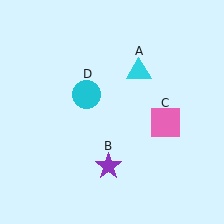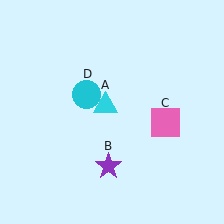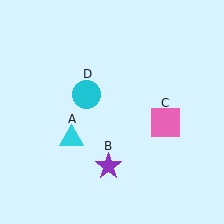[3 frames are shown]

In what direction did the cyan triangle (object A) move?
The cyan triangle (object A) moved down and to the left.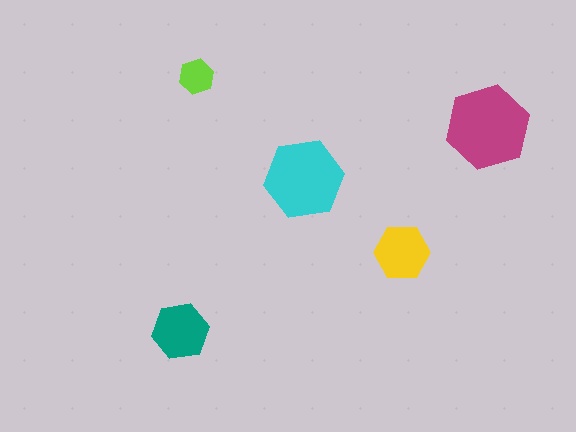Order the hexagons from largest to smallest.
the magenta one, the cyan one, the teal one, the yellow one, the lime one.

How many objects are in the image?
There are 5 objects in the image.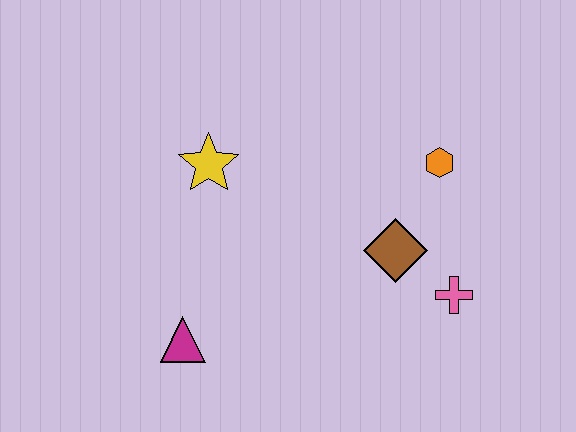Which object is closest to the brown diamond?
The pink cross is closest to the brown diamond.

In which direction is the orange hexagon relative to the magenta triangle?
The orange hexagon is to the right of the magenta triangle.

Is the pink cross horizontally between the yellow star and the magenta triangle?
No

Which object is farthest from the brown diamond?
The magenta triangle is farthest from the brown diamond.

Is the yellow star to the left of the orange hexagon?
Yes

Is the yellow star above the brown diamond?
Yes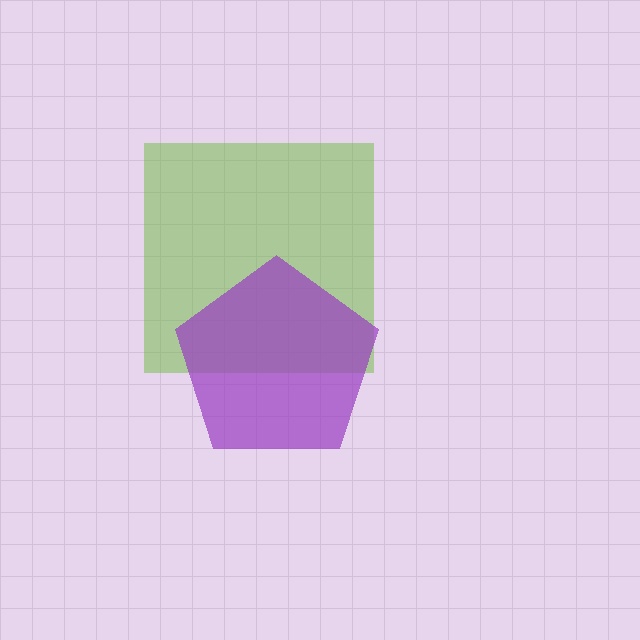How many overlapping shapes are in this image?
There are 2 overlapping shapes in the image.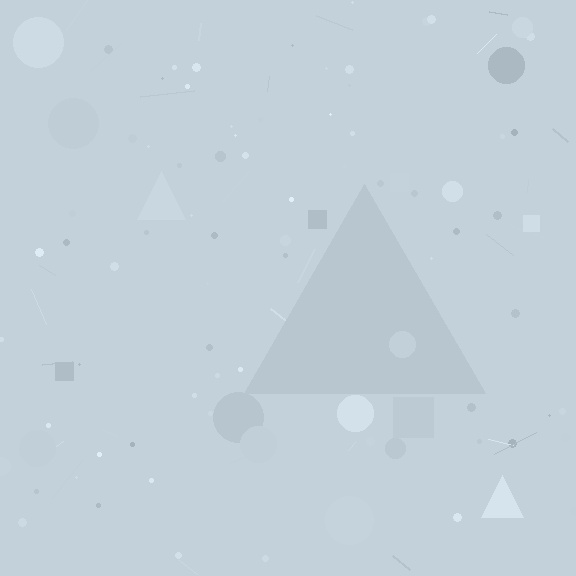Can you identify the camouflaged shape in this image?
The camouflaged shape is a triangle.